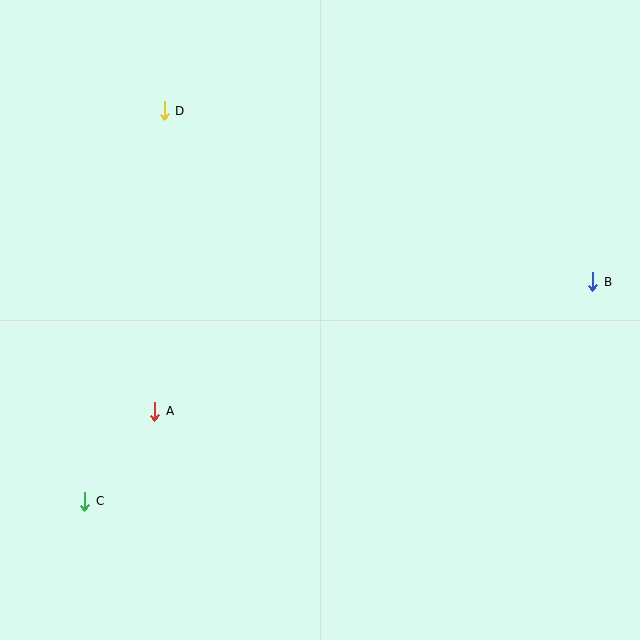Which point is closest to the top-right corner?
Point B is closest to the top-right corner.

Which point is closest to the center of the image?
Point A at (155, 411) is closest to the center.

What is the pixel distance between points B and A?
The distance between B and A is 457 pixels.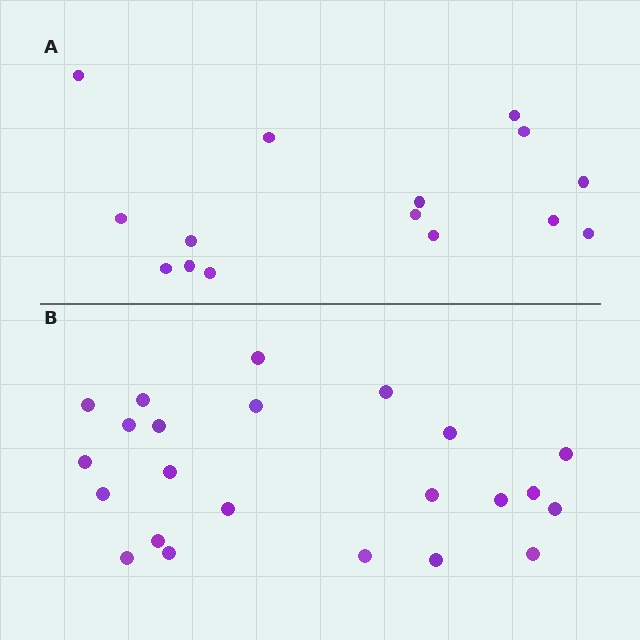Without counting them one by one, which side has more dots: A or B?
Region B (the bottom region) has more dots.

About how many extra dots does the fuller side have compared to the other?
Region B has roughly 8 or so more dots than region A.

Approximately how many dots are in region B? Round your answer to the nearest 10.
About 20 dots. (The exact count is 23, which rounds to 20.)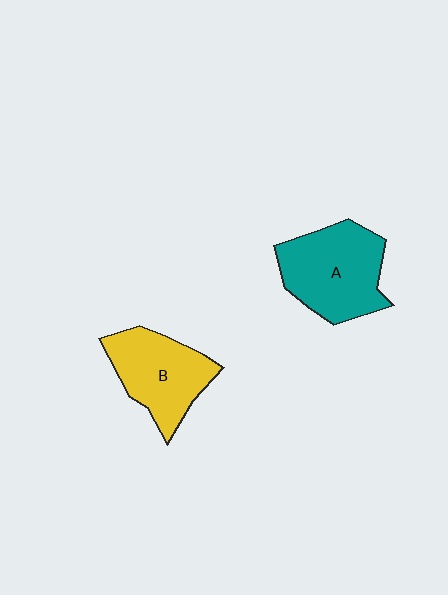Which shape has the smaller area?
Shape B (yellow).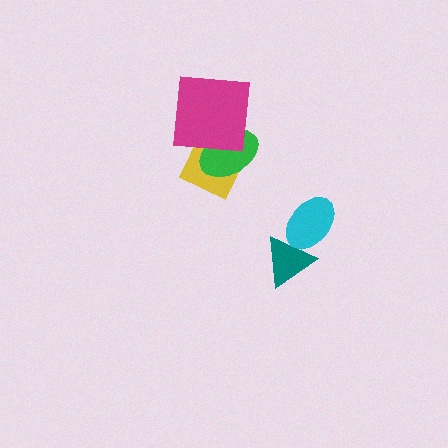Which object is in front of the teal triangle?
The cyan ellipse is in front of the teal triangle.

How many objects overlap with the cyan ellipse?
1 object overlaps with the cyan ellipse.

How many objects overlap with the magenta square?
2 objects overlap with the magenta square.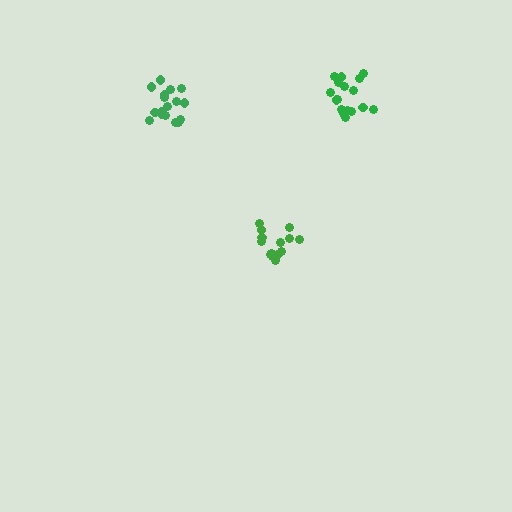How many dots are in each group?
Group 1: 14 dots, Group 2: 17 dots, Group 3: 18 dots (49 total).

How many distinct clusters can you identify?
There are 3 distinct clusters.